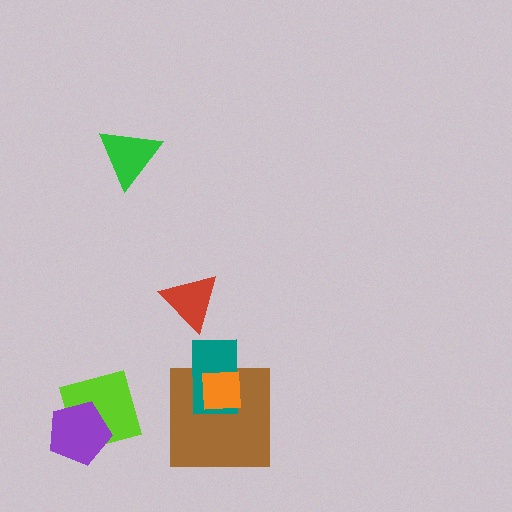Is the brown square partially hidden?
Yes, it is partially covered by another shape.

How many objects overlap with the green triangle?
0 objects overlap with the green triangle.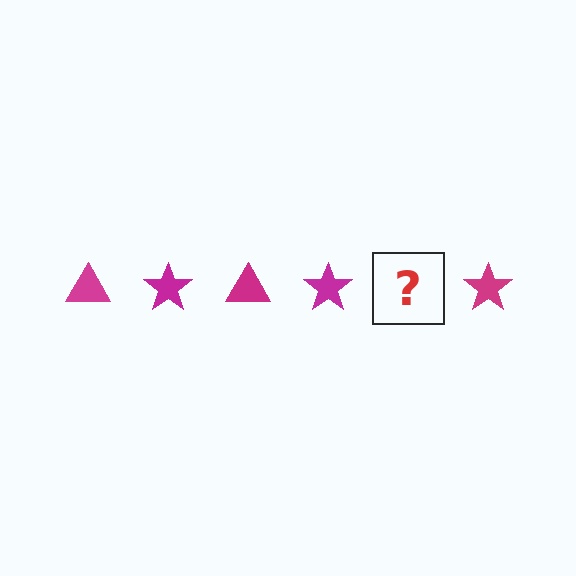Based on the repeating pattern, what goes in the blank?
The blank should be a magenta triangle.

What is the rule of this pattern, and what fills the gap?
The rule is that the pattern cycles through triangle, star shapes in magenta. The gap should be filled with a magenta triangle.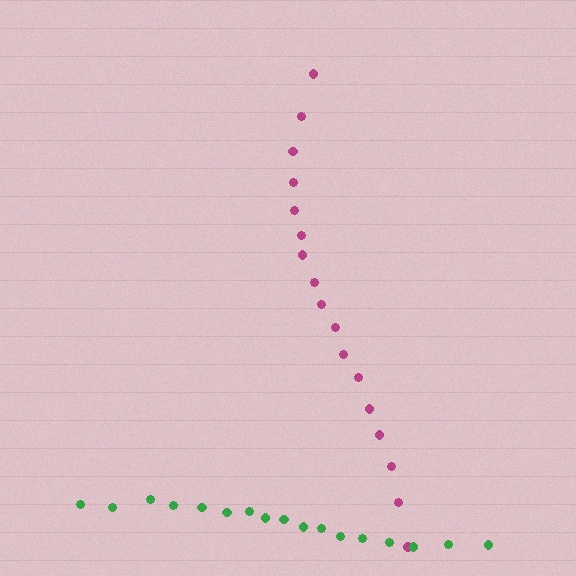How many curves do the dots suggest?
There are 2 distinct paths.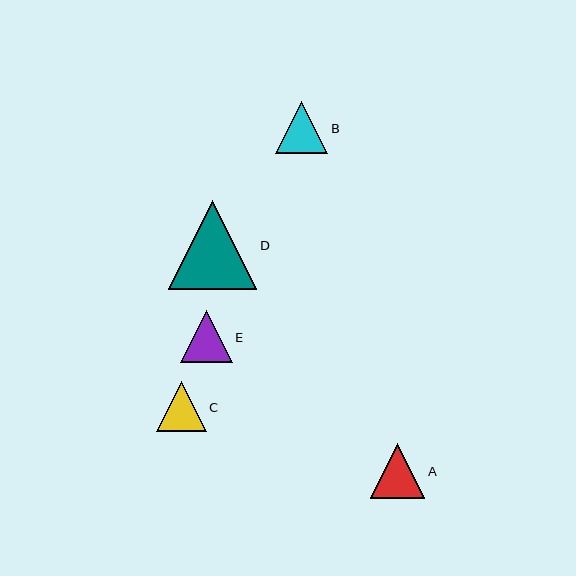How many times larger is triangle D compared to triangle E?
Triangle D is approximately 1.7 times the size of triangle E.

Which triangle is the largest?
Triangle D is the largest with a size of approximately 89 pixels.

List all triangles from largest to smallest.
From largest to smallest: D, A, B, E, C.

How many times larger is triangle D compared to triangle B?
Triangle D is approximately 1.7 times the size of triangle B.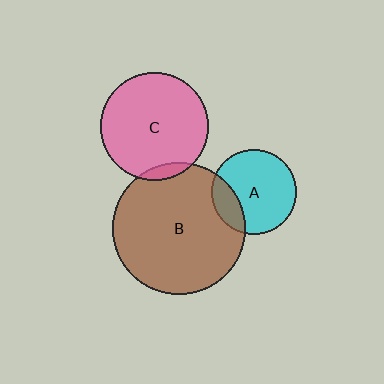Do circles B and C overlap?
Yes.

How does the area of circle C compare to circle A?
Approximately 1.6 times.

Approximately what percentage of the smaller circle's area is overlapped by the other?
Approximately 5%.